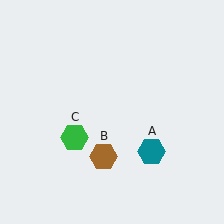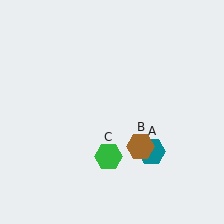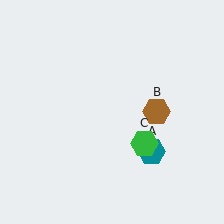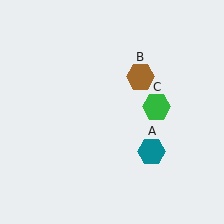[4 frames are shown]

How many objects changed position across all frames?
2 objects changed position: brown hexagon (object B), green hexagon (object C).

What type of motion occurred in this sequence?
The brown hexagon (object B), green hexagon (object C) rotated counterclockwise around the center of the scene.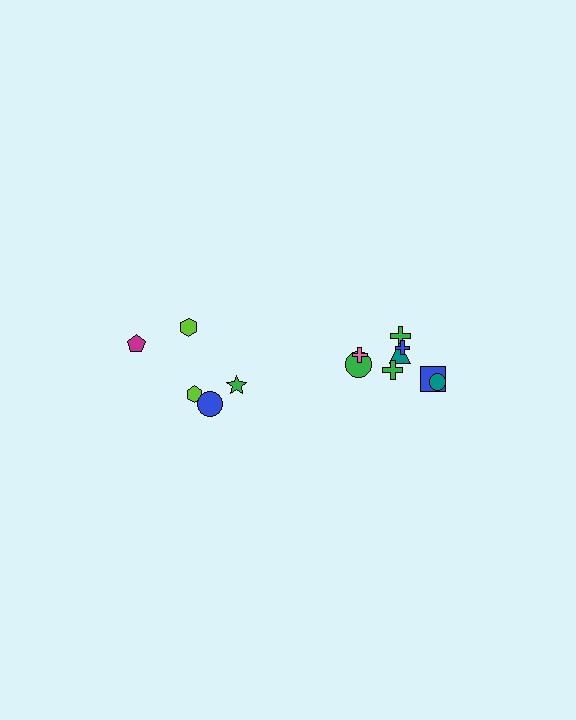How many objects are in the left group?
There are 5 objects.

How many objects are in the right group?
There are 8 objects.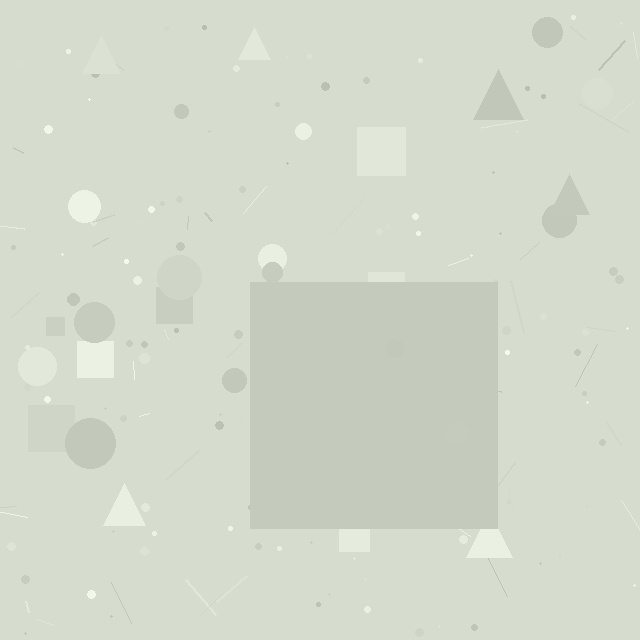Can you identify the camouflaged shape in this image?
The camouflaged shape is a square.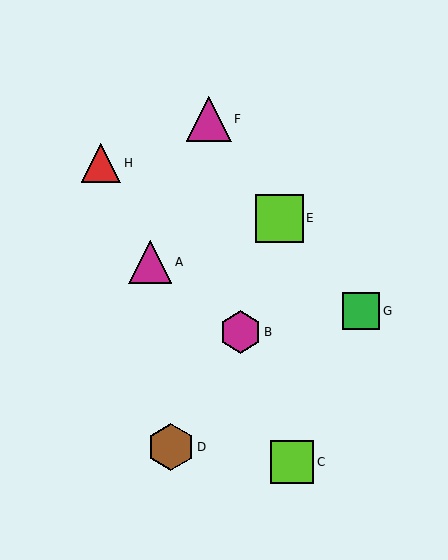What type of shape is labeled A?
Shape A is a magenta triangle.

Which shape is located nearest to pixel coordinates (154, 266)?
The magenta triangle (labeled A) at (150, 262) is nearest to that location.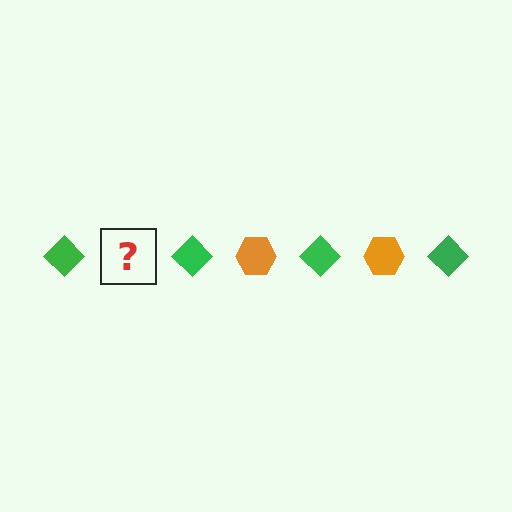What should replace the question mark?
The question mark should be replaced with an orange hexagon.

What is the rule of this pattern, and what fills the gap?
The rule is that the pattern alternates between green diamond and orange hexagon. The gap should be filled with an orange hexagon.